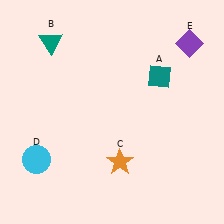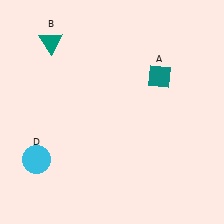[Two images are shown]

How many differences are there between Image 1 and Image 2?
There are 2 differences between the two images.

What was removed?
The orange star (C), the purple diamond (E) were removed in Image 2.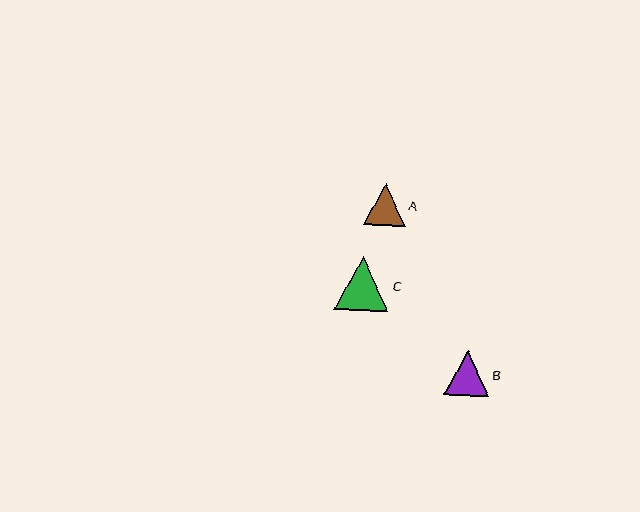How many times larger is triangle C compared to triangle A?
Triangle C is approximately 1.3 times the size of triangle A.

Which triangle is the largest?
Triangle C is the largest with a size of approximately 54 pixels.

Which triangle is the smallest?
Triangle A is the smallest with a size of approximately 42 pixels.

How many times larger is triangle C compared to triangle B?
Triangle C is approximately 1.2 times the size of triangle B.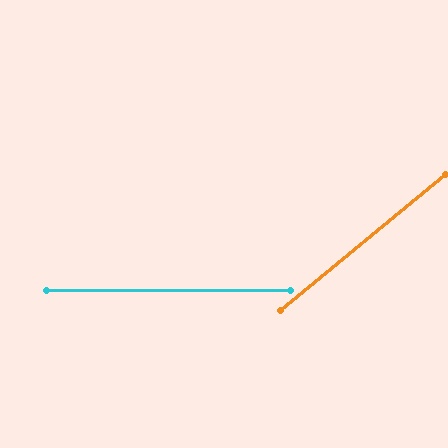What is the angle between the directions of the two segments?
Approximately 39 degrees.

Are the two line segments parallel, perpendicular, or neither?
Neither parallel nor perpendicular — they differ by about 39°.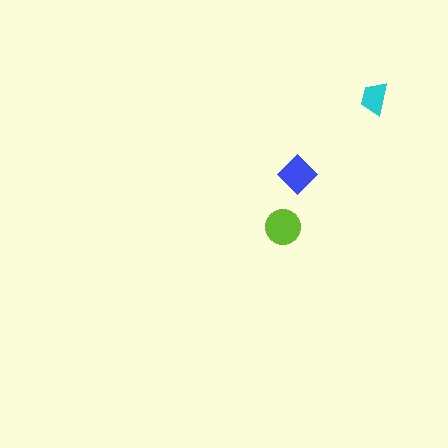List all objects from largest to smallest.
The lime circle, the blue diamond, the cyan trapezoid.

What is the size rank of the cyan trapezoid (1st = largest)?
3rd.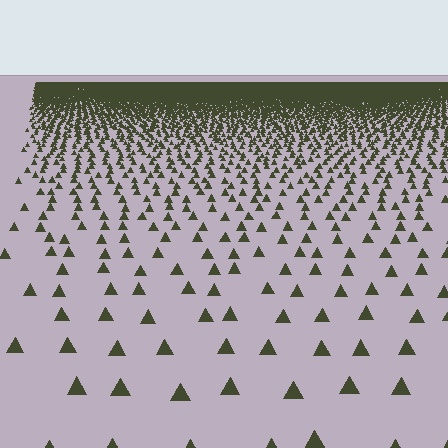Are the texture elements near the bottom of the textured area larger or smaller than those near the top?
Larger. Near the bottom, elements are closer to the viewer and appear at a bigger on-screen size.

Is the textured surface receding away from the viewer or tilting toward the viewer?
The surface is receding away from the viewer. Texture elements get smaller and denser toward the top.